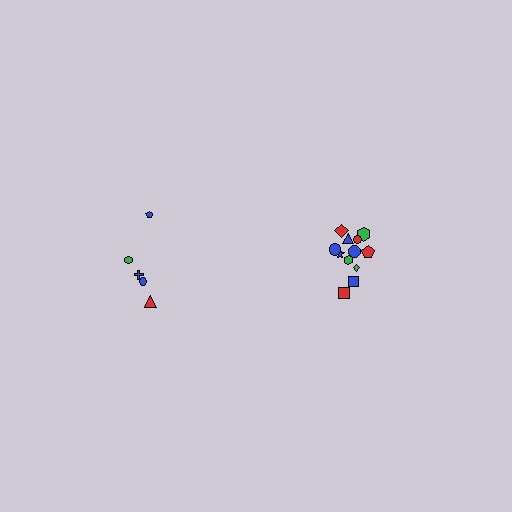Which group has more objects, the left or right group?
The right group.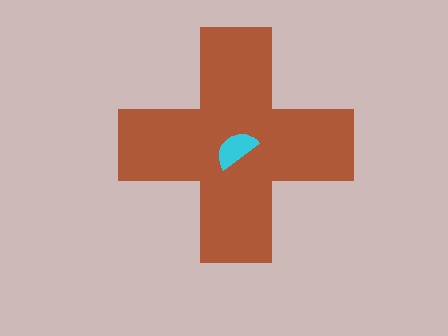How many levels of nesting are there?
2.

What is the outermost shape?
The brown cross.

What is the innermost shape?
The cyan semicircle.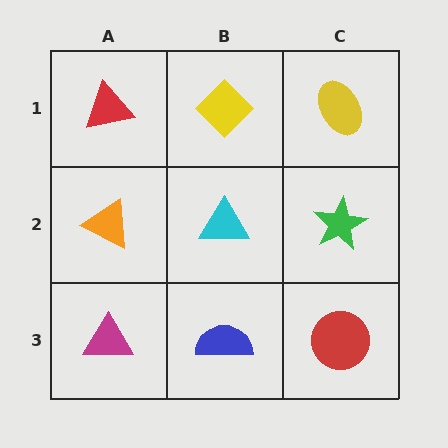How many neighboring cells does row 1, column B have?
3.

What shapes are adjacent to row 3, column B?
A cyan triangle (row 2, column B), a magenta triangle (row 3, column A), a red circle (row 3, column C).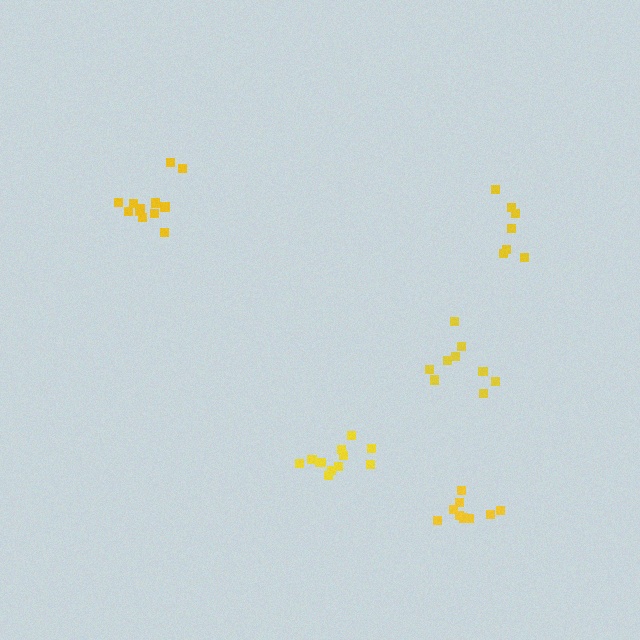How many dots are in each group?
Group 1: 12 dots, Group 2: 9 dots, Group 3: 7 dots, Group 4: 9 dots, Group 5: 12 dots (49 total).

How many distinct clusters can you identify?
There are 5 distinct clusters.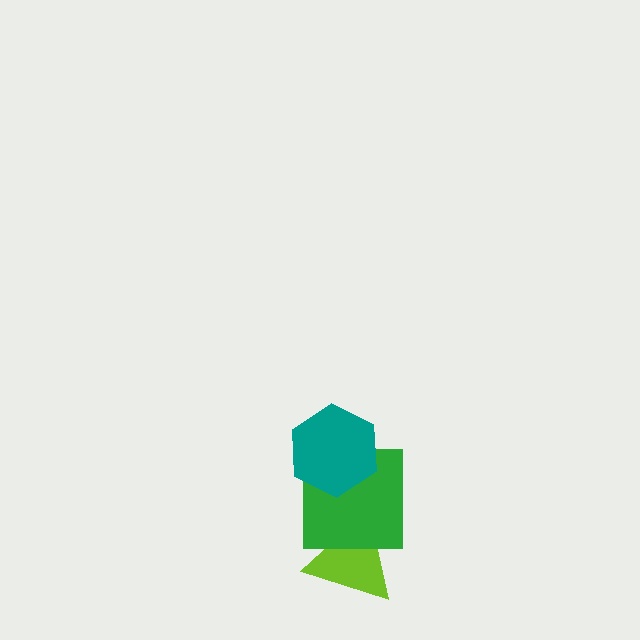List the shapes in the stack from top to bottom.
From top to bottom: the teal hexagon, the green square, the lime triangle.